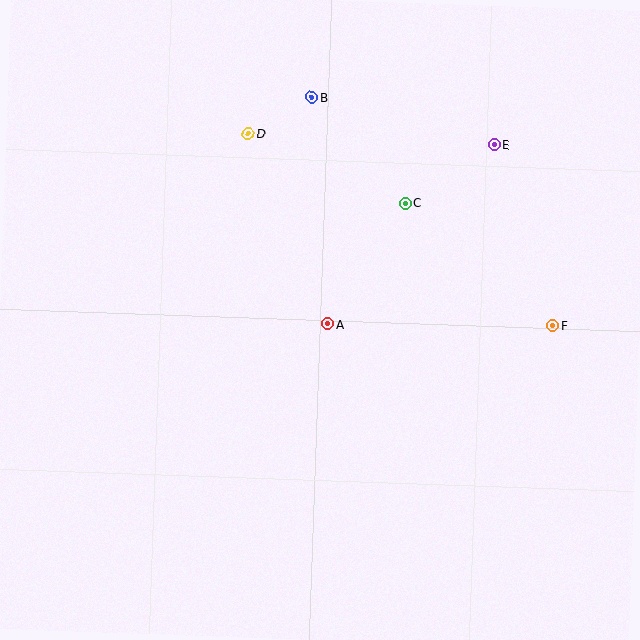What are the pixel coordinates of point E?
Point E is at (494, 145).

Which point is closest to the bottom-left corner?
Point A is closest to the bottom-left corner.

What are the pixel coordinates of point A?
Point A is at (328, 324).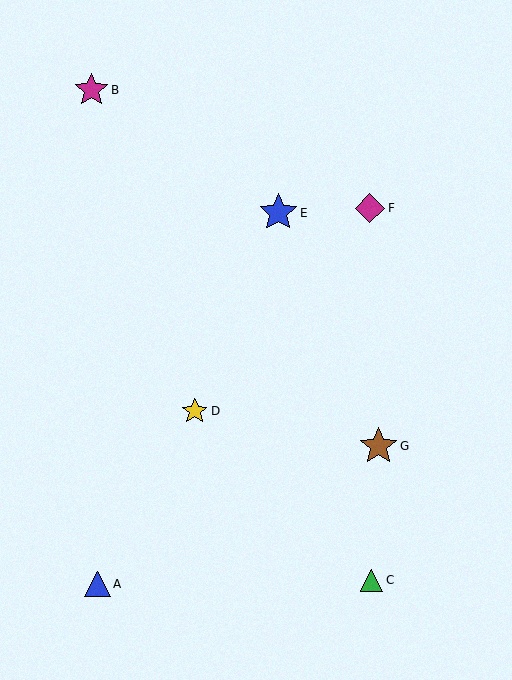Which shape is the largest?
The blue star (labeled E) is the largest.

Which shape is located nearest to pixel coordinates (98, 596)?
The blue triangle (labeled A) at (98, 584) is nearest to that location.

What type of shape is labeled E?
Shape E is a blue star.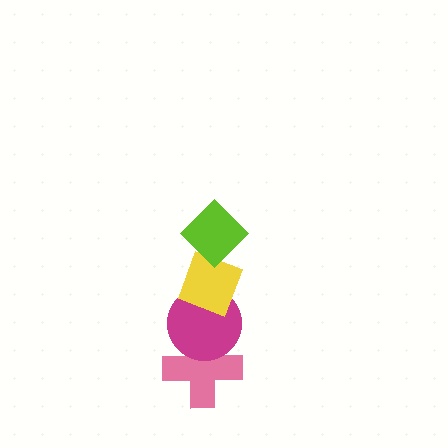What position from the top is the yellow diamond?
The yellow diamond is 2nd from the top.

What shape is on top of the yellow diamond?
The lime diamond is on top of the yellow diamond.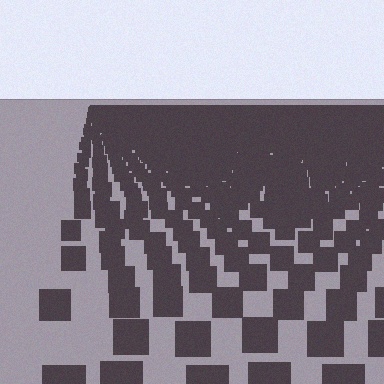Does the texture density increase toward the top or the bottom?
Density increases toward the top.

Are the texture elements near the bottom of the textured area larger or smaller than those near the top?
Larger. Near the bottom, elements are closer to the viewer and appear at a bigger on-screen size.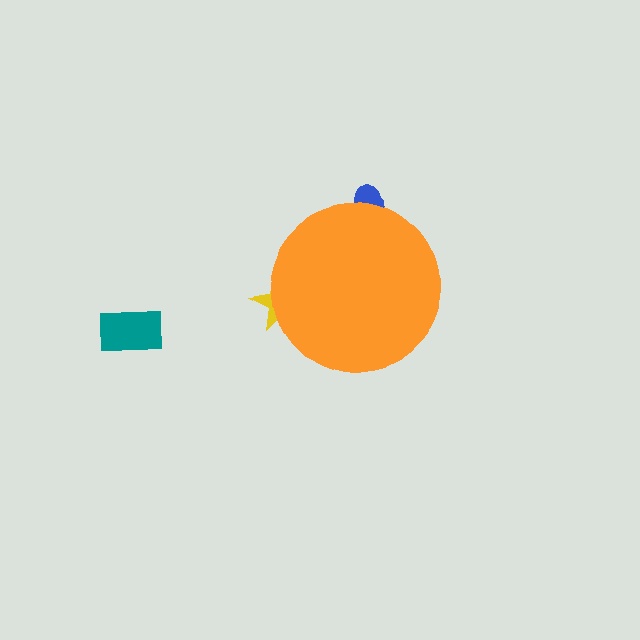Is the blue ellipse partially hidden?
Yes, the blue ellipse is partially hidden behind the orange circle.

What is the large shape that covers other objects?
An orange circle.